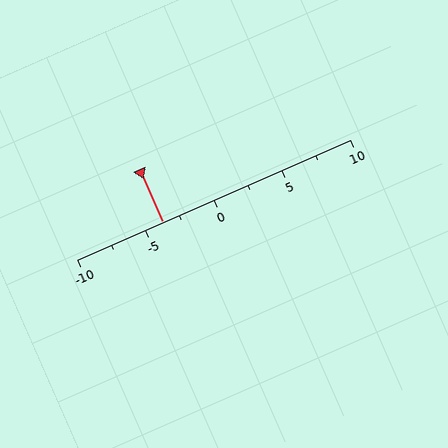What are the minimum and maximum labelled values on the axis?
The axis runs from -10 to 10.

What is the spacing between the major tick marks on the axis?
The major ticks are spaced 5 apart.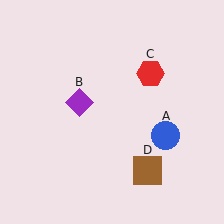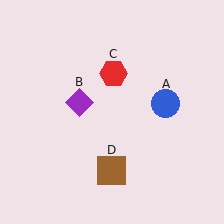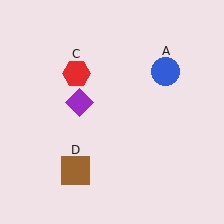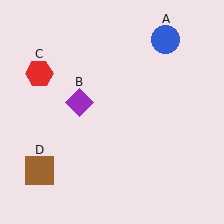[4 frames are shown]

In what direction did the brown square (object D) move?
The brown square (object D) moved left.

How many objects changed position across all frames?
3 objects changed position: blue circle (object A), red hexagon (object C), brown square (object D).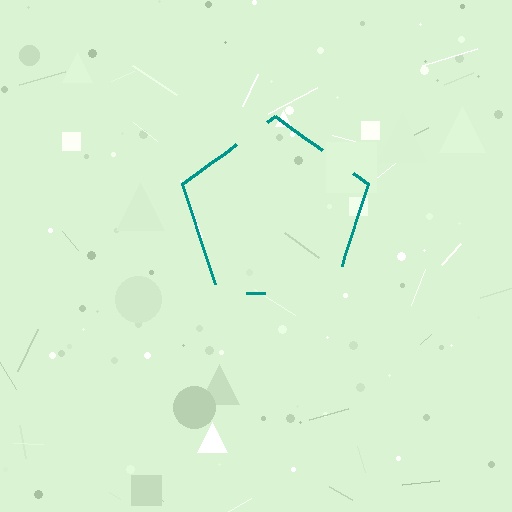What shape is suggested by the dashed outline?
The dashed outline suggests a pentagon.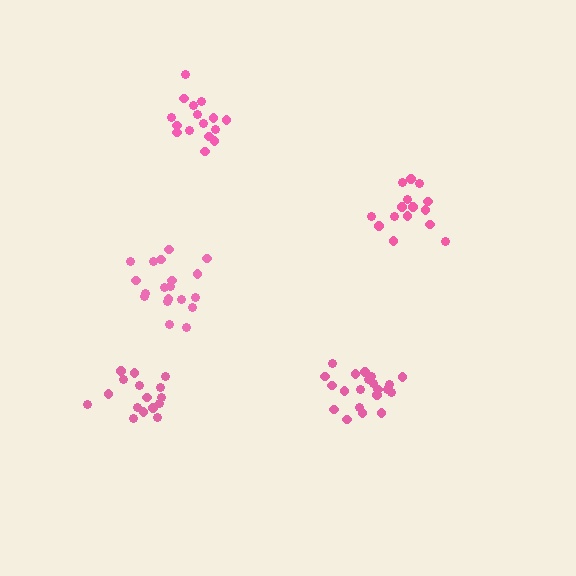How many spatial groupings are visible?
There are 5 spatial groupings.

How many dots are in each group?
Group 1: 15 dots, Group 2: 21 dots, Group 3: 16 dots, Group 4: 19 dots, Group 5: 16 dots (87 total).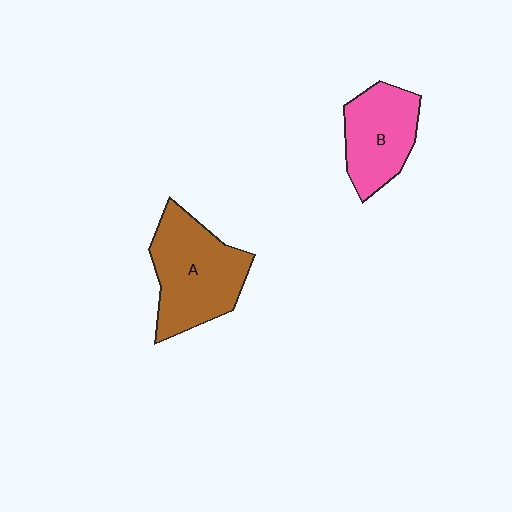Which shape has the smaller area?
Shape B (pink).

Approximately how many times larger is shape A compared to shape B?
Approximately 1.3 times.